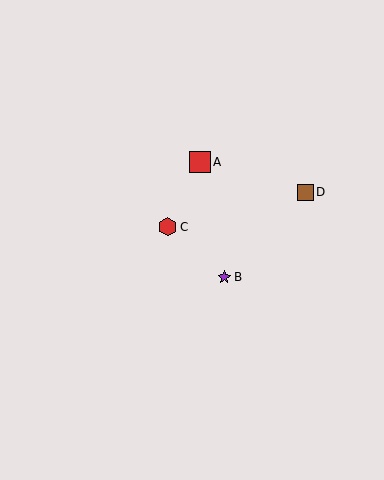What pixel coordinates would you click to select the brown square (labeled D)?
Click at (305, 192) to select the brown square D.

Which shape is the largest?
The red square (labeled A) is the largest.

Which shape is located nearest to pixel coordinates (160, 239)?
The red hexagon (labeled C) at (168, 227) is nearest to that location.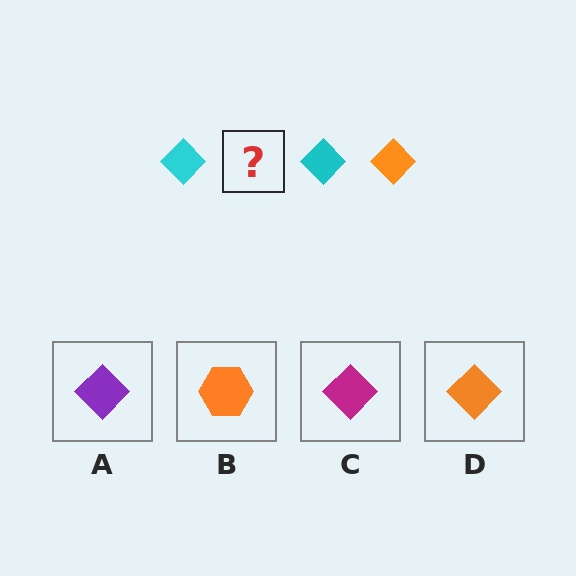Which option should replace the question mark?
Option D.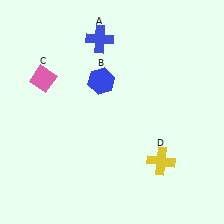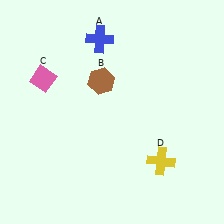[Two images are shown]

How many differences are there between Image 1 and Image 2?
There is 1 difference between the two images.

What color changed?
The hexagon (B) changed from blue in Image 1 to brown in Image 2.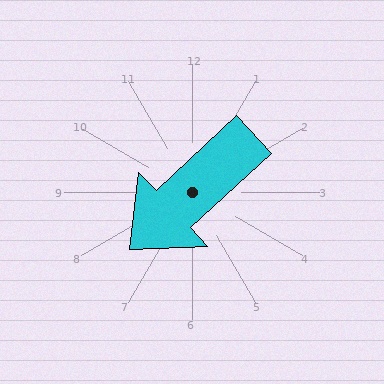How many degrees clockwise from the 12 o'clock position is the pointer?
Approximately 227 degrees.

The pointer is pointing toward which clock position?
Roughly 8 o'clock.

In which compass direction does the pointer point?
Southwest.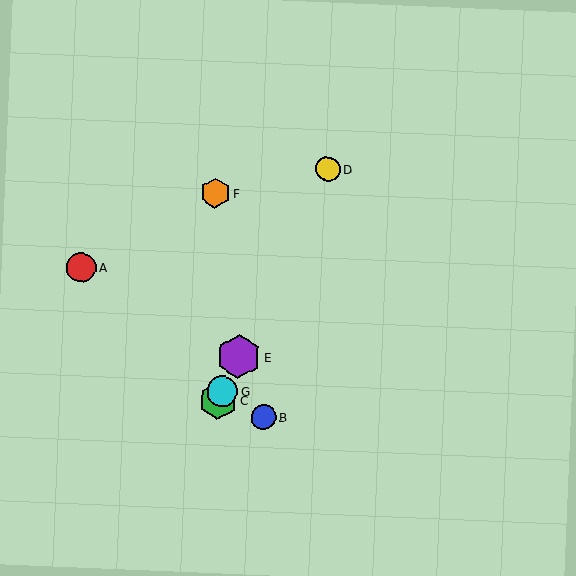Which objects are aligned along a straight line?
Objects C, D, E, G are aligned along a straight line.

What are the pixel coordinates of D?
Object D is at (328, 169).